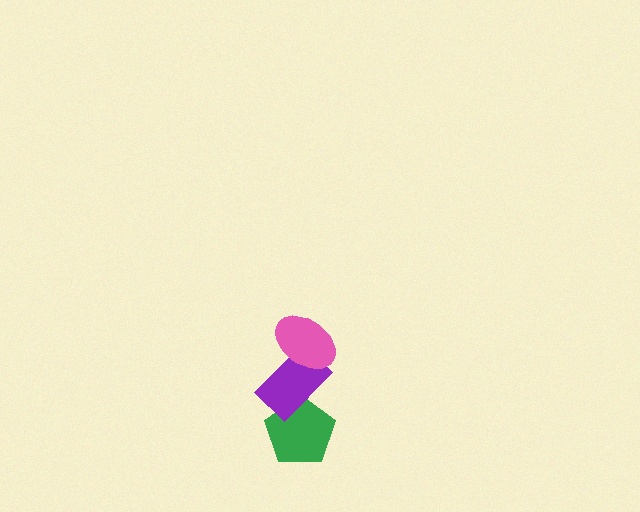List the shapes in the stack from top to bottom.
From top to bottom: the pink ellipse, the purple rectangle, the green pentagon.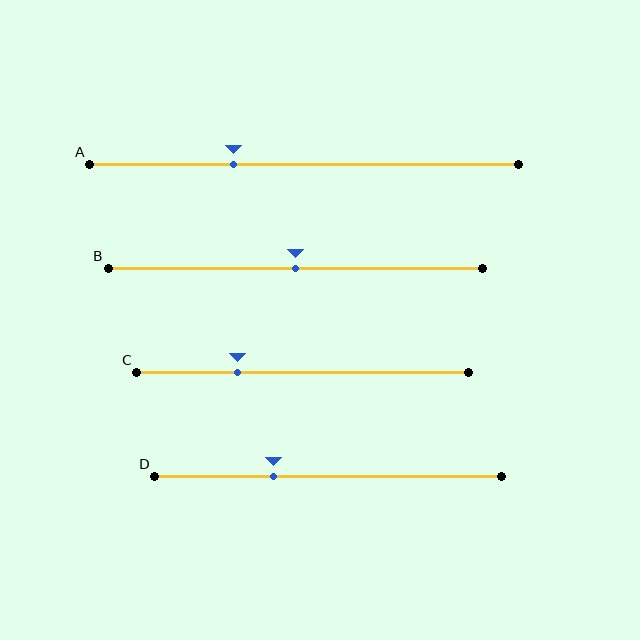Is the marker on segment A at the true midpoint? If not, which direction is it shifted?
No, the marker on segment A is shifted to the left by about 17% of the segment length.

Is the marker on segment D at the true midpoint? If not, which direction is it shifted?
No, the marker on segment D is shifted to the left by about 16% of the segment length.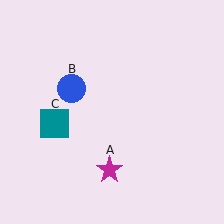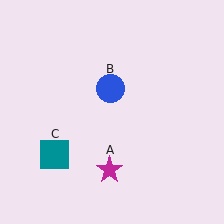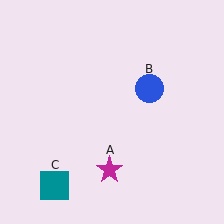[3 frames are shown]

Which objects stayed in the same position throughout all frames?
Magenta star (object A) remained stationary.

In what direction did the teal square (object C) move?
The teal square (object C) moved down.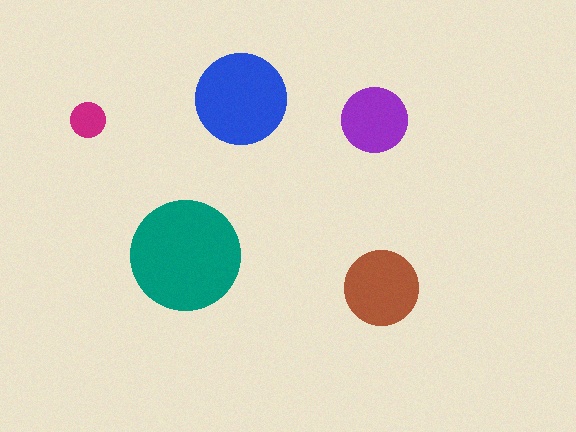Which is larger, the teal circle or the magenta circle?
The teal one.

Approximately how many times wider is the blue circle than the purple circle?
About 1.5 times wider.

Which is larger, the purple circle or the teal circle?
The teal one.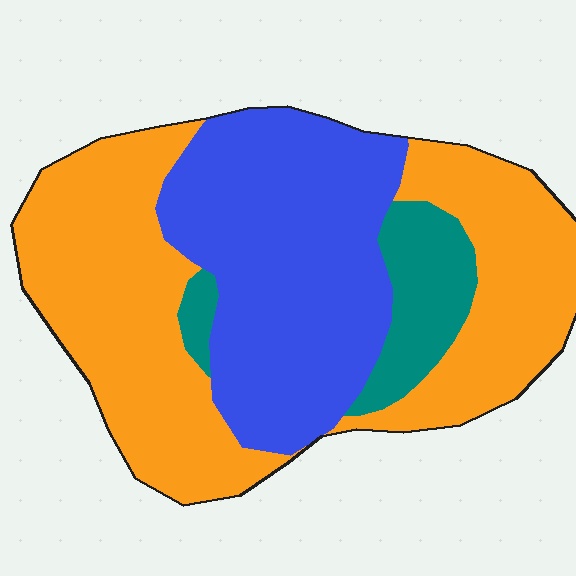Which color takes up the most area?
Orange, at roughly 50%.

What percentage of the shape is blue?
Blue takes up about three eighths (3/8) of the shape.